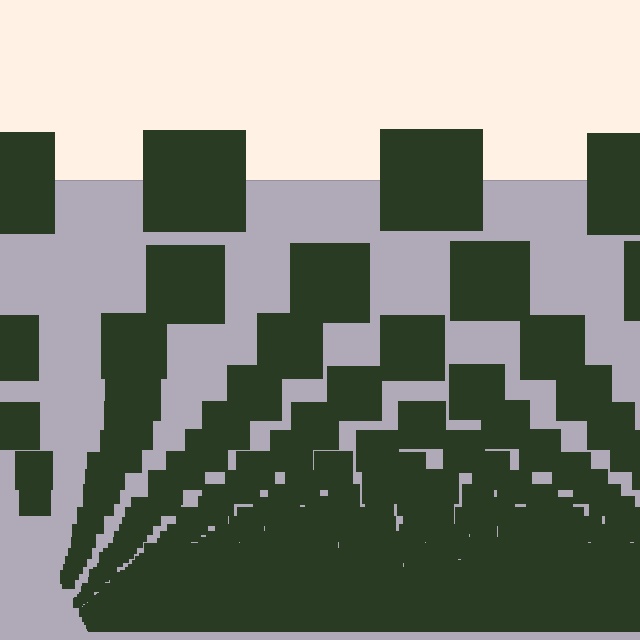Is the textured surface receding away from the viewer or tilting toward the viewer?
The surface appears to tilt toward the viewer. Texture elements get larger and sparser toward the top.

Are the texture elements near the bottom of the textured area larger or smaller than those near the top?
Smaller. The gradient is inverted — elements near the bottom are smaller and denser.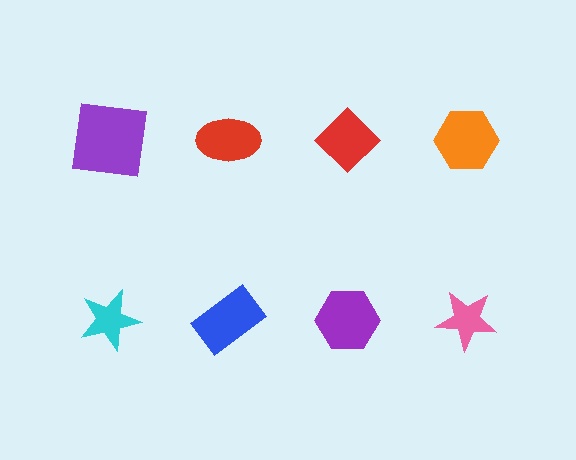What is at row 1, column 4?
An orange hexagon.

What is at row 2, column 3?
A purple hexagon.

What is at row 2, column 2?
A blue rectangle.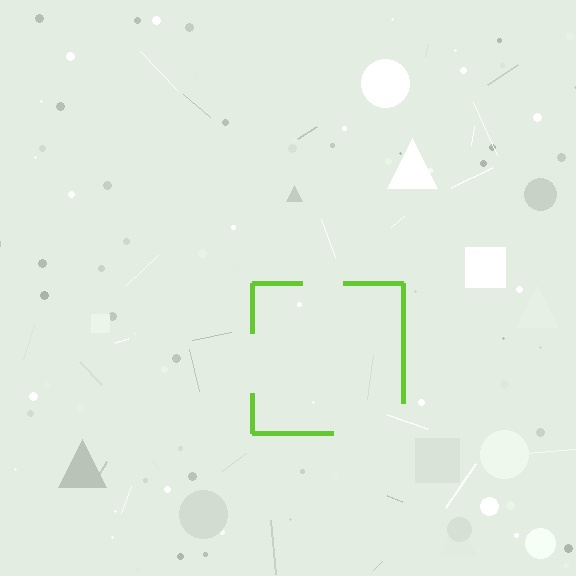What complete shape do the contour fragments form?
The contour fragments form a square.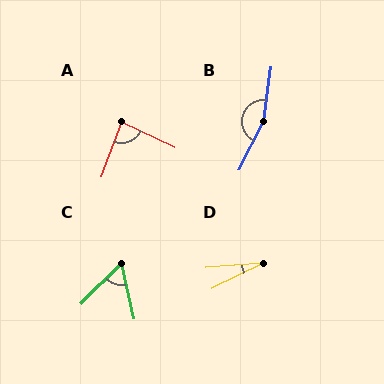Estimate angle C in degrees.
Approximately 57 degrees.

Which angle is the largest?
B, at approximately 161 degrees.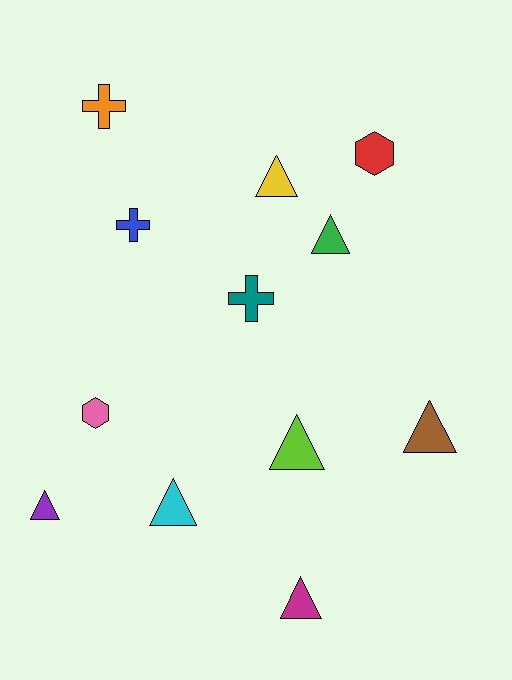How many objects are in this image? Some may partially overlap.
There are 12 objects.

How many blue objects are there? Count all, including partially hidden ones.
There is 1 blue object.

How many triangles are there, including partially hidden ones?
There are 7 triangles.